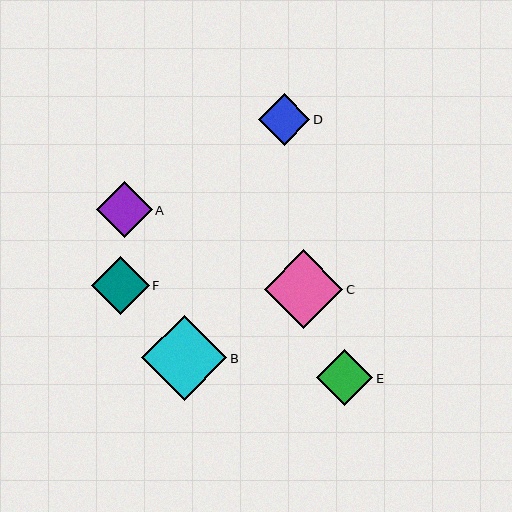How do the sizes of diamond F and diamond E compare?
Diamond F and diamond E are approximately the same size.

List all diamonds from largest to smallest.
From largest to smallest: B, C, F, A, E, D.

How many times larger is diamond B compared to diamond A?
Diamond B is approximately 1.5 times the size of diamond A.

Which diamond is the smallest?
Diamond D is the smallest with a size of approximately 52 pixels.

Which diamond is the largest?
Diamond B is the largest with a size of approximately 85 pixels.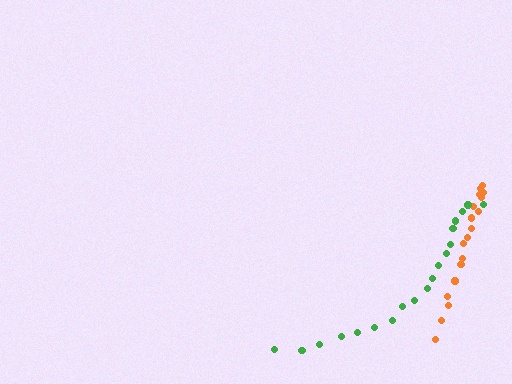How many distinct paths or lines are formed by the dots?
There are 2 distinct paths.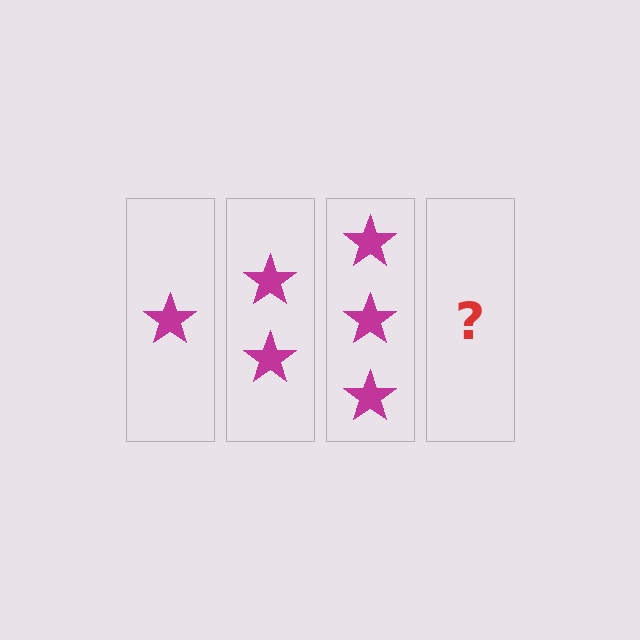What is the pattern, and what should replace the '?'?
The pattern is that each step adds one more star. The '?' should be 4 stars.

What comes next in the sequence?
The next element should be 4 stars.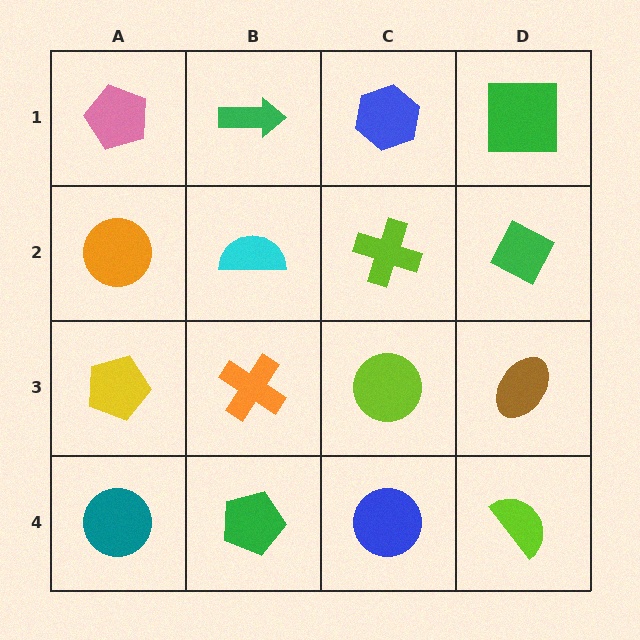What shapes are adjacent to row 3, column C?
A lime cross (row 2, column C), a blue circle (row 4, column C), an orange cross (row 3, column B), a brown ellipse (row 3, column D).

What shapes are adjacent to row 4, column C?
A lime circle (row 3, column C), a green pentagon (row 4, column B), a lime semicircle (row 4, column D).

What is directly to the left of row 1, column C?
A green arrow.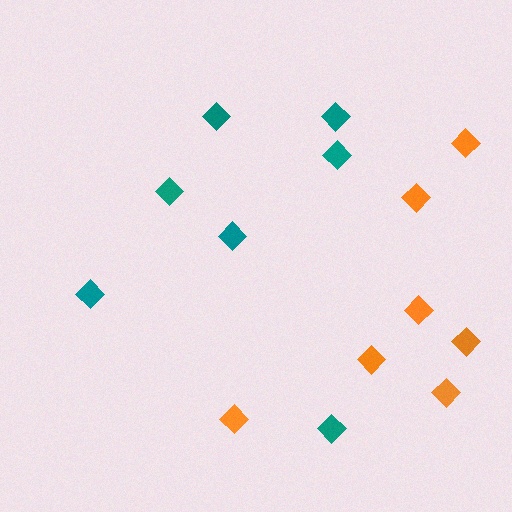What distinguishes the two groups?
There are 2 groups: one group of teal diamonds (7) and one group of orange diamonds (7).